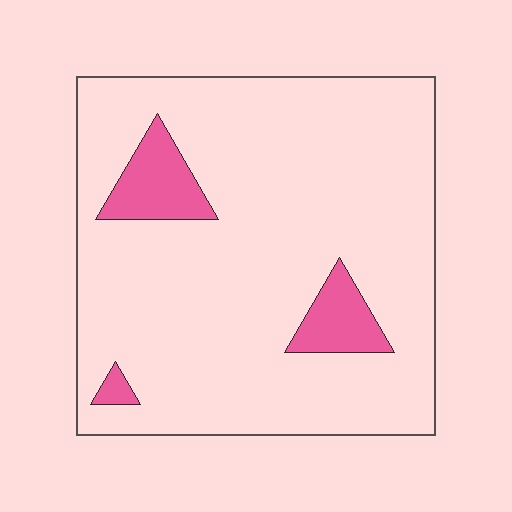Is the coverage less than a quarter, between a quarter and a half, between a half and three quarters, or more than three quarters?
Less than a quarter.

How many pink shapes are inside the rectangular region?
3.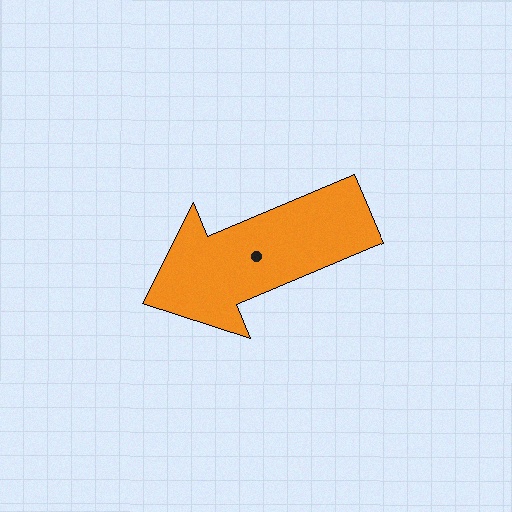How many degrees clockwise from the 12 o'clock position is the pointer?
Approximately 247 degrees.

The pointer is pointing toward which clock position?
Roughly 8 o'clock.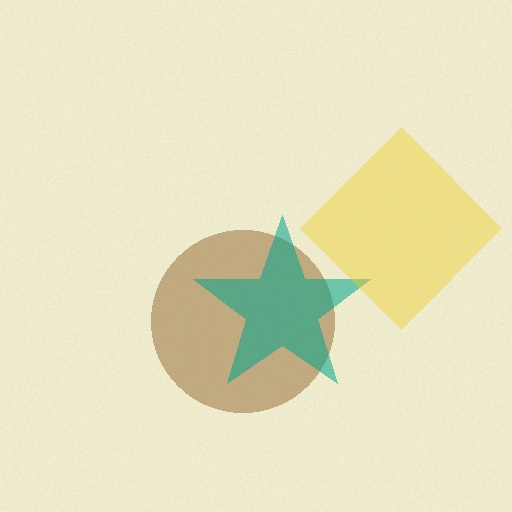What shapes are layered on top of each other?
The layered shapes are: a brown circle, a teal star, a yellow diamond.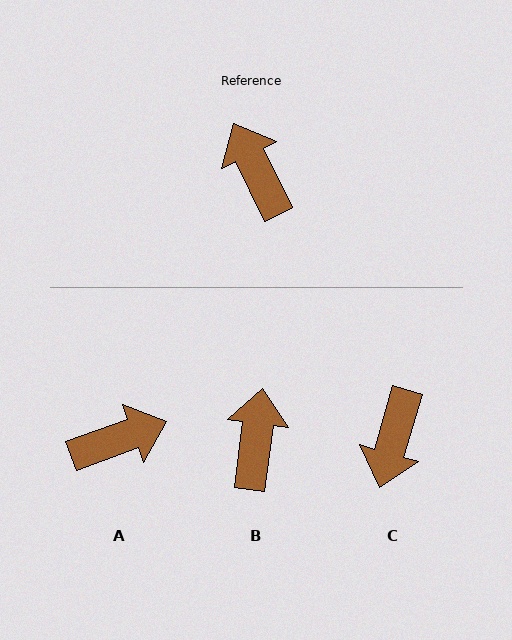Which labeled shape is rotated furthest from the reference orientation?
C, about 138 degrees away.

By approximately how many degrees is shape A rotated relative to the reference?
Approximately 96 degrees clockwise.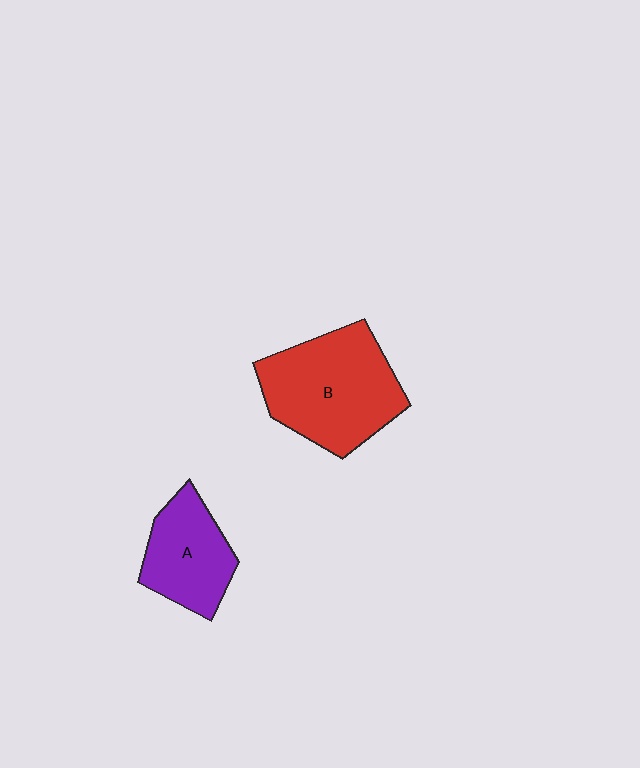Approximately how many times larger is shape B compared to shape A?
Approximately 1.6 times.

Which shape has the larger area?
Shape B (red).